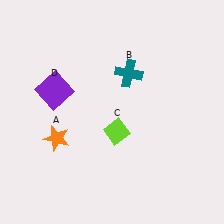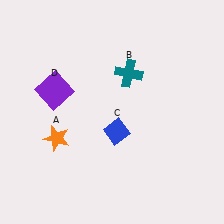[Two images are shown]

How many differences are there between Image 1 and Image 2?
There is 1 difference between the two images.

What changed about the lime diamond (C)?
In Image 1, C is lime. In Image 2, it changed to blue.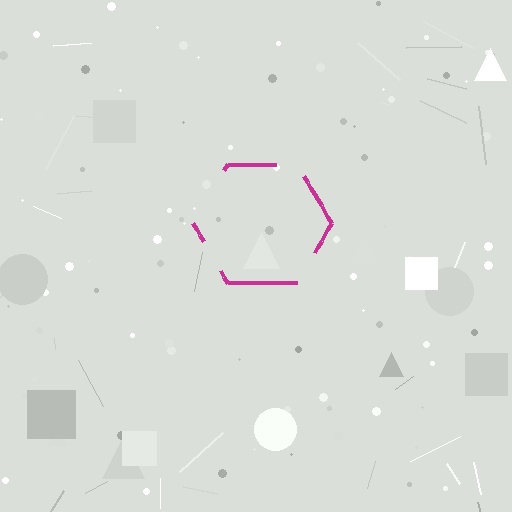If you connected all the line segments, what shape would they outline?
They would outline a hexagon.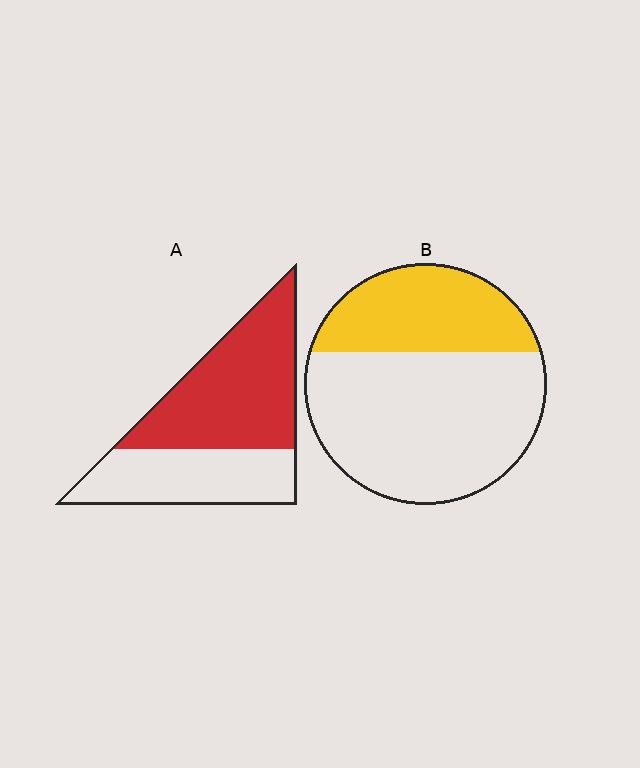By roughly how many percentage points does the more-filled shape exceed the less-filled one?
By roughly 25 percentage points (A over B).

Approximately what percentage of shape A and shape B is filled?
A is approximately 60% and B is approximately 35%.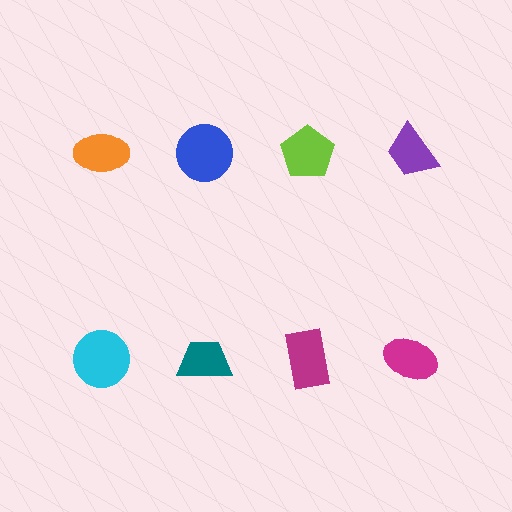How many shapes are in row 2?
4 shapes.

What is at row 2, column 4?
A magenta ellipse.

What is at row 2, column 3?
A magenta rectangle.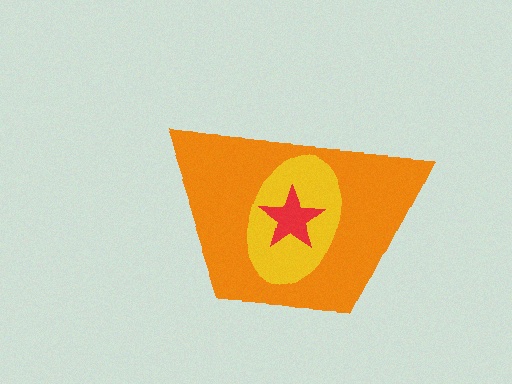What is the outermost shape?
The orange trapezoid.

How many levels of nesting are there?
3.